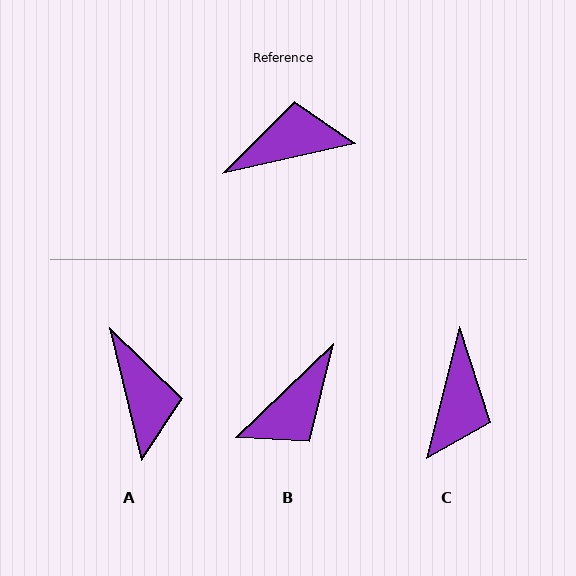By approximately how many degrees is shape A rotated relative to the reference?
Approximately 89 degrees clockwise.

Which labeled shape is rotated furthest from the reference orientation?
B, about 149 degrees away.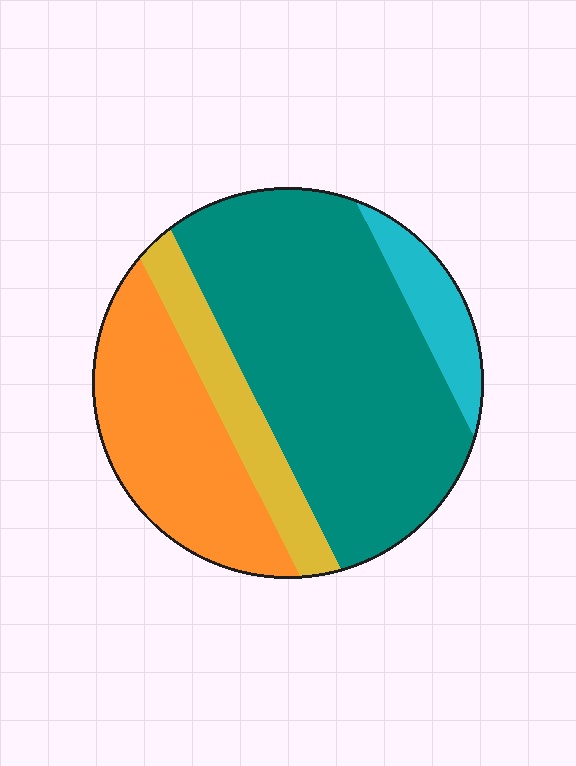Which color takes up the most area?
Teal, at roughly 55%.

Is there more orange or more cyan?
Orange.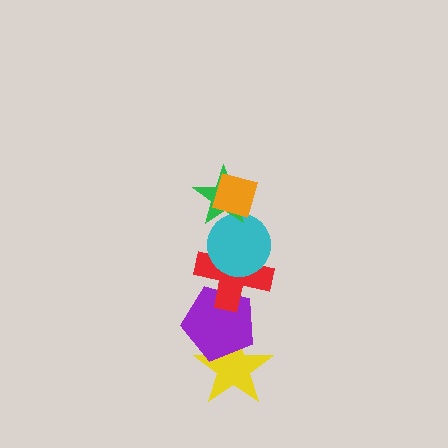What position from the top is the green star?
The green star is 2nd from the top.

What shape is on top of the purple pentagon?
The red cross is on top of the purple pentagon.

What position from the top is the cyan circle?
The cyan circle is 3rd from the top.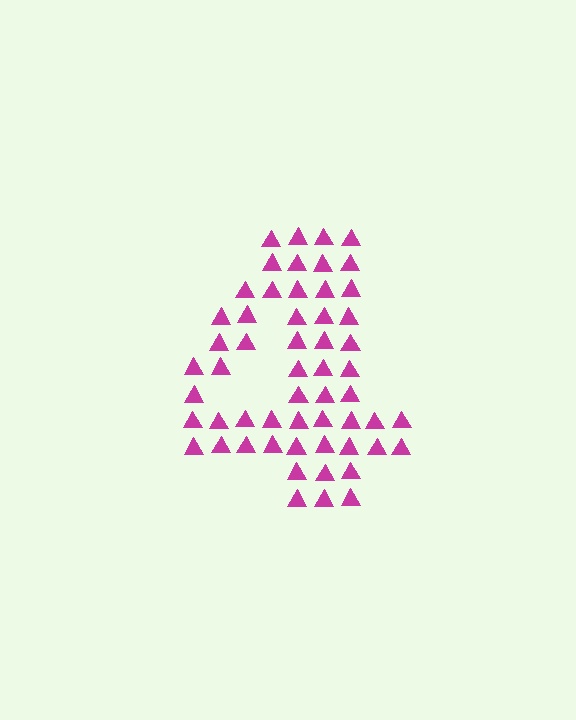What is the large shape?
The large shape is the digit 4.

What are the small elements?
The small elements are triangles.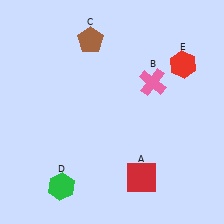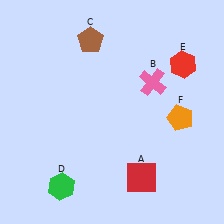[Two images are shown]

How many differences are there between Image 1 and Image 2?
There is 1 difference between the two images.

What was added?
An orange pentagon (F) was added in Image 2.